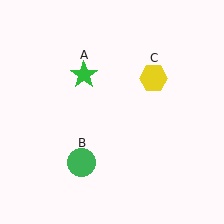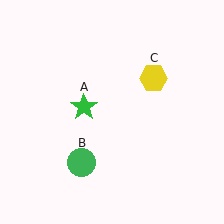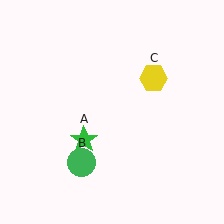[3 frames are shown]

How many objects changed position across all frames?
1 object changed position: green star (object A).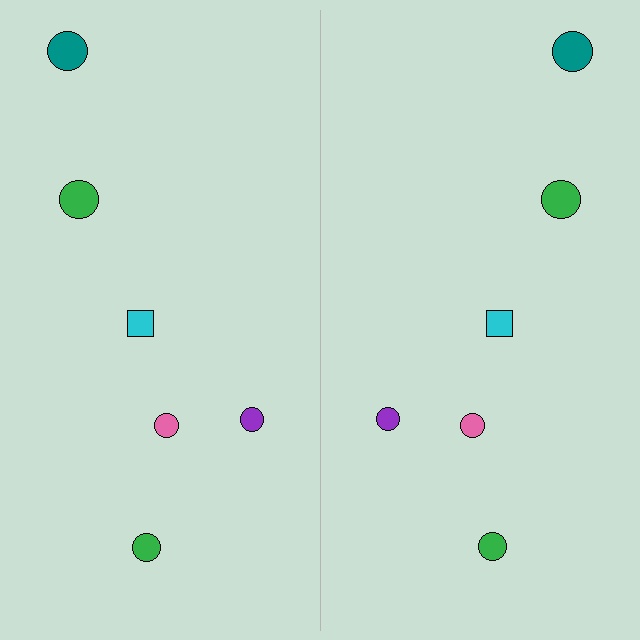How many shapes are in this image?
There are 12 shapes in this image.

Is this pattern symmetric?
Yes, this pattern has bilateral (reflection) symmetry.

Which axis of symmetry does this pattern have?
The pattern has a vertical axis of symmetry running through the center of the image.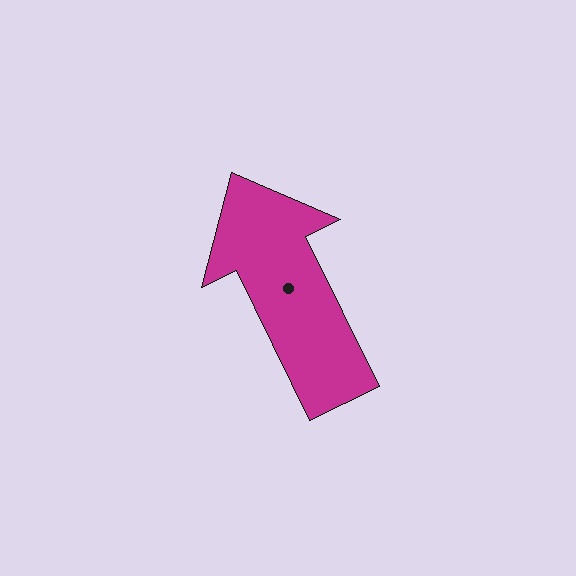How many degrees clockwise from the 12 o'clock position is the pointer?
Approximately 334 degrees.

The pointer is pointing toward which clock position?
Roughly 11 o'clock.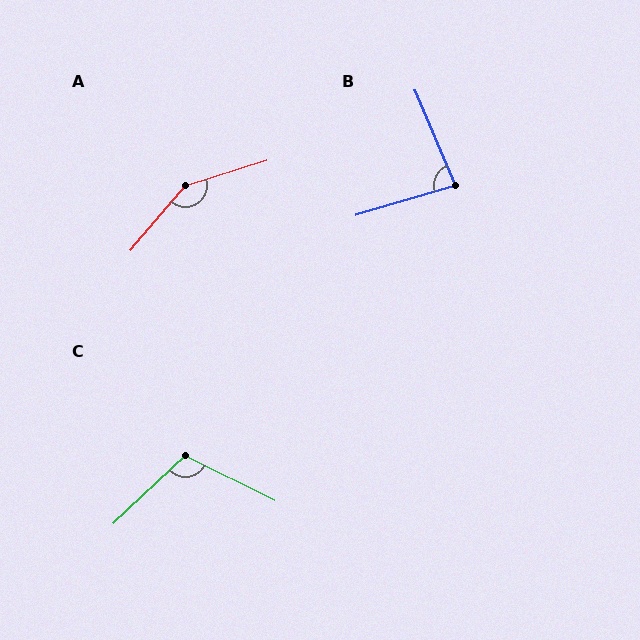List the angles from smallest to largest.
B (83°), C (111°), A (147°).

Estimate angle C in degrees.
Approximately 111 degrees.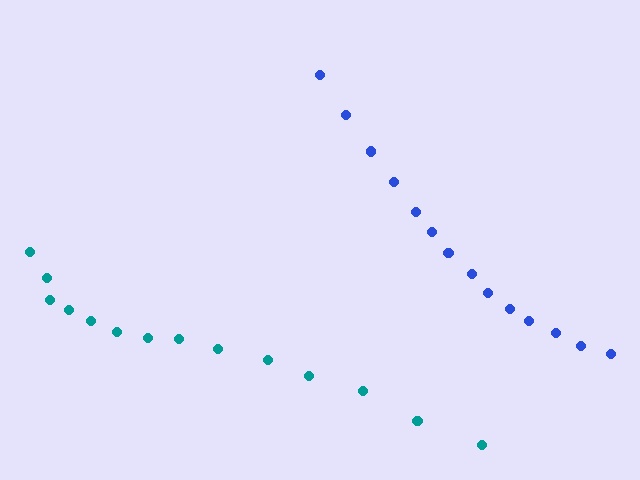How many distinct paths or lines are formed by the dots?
There are 2 distinct paths.